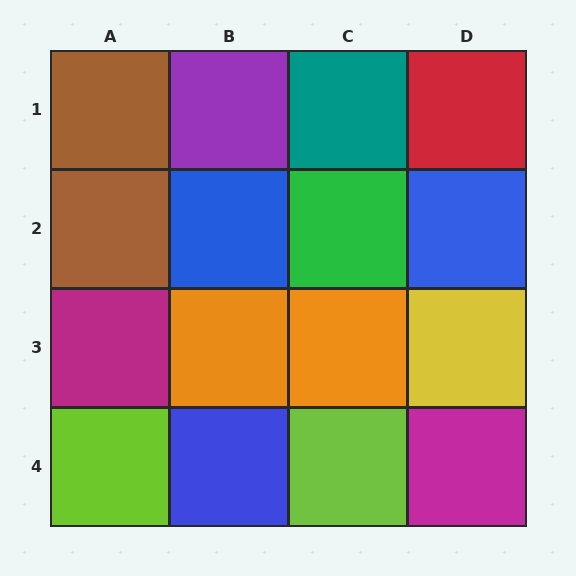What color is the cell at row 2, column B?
Blue.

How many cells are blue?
3 cells are blue.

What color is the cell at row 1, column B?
Purple.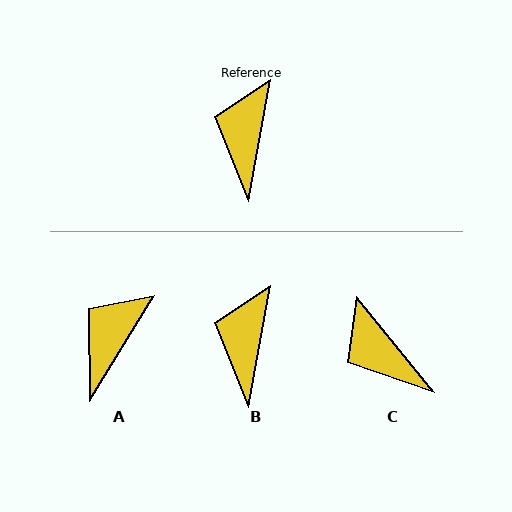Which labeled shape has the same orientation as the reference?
B.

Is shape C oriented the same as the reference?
No, it is off by about 49 degrees.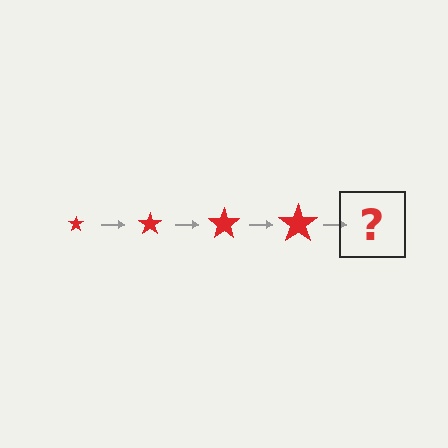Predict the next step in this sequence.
The next step is a red star, larger than the previous one.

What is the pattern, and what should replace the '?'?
The pattern is that the star gets progressively larger each step. The '?' should be a red star, larger than the previous one.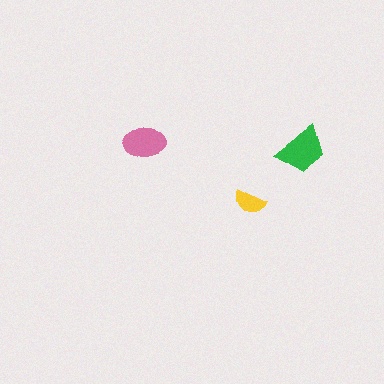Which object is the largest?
The green trapezoid.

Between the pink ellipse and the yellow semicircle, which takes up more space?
The pink ellipse.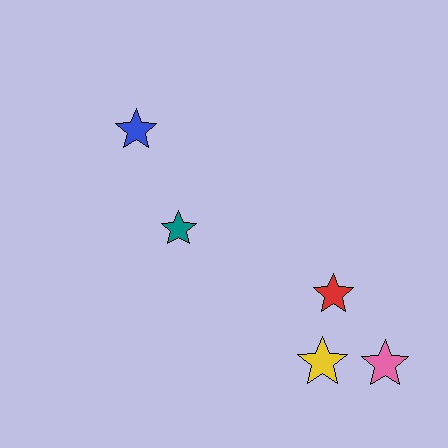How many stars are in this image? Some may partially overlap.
There are 5 stars.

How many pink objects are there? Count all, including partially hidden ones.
There is 1 pink object.